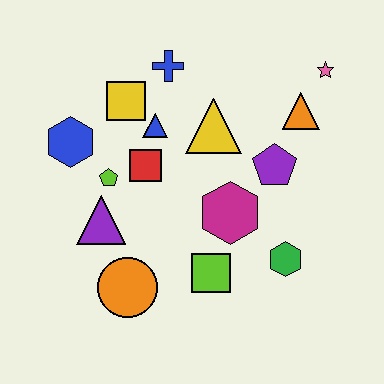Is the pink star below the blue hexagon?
No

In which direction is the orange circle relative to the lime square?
The orange circle is to the left of the lime square.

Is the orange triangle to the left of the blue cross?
No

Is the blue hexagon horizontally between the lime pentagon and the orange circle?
No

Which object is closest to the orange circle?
The purple triangle is closest to the orange circle.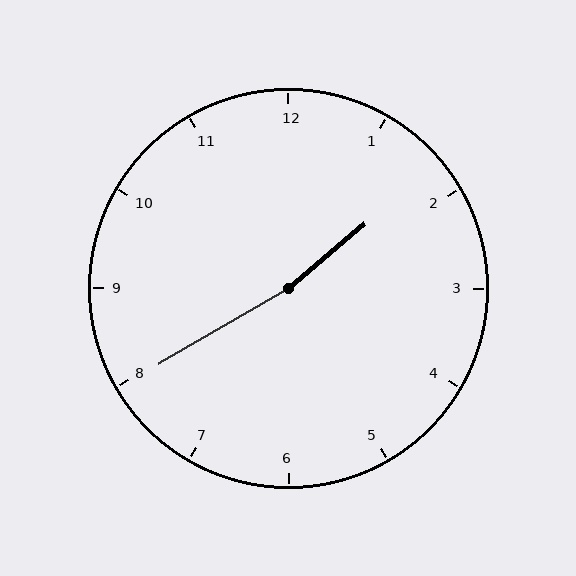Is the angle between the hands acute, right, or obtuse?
It is obtuse.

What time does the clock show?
1:40.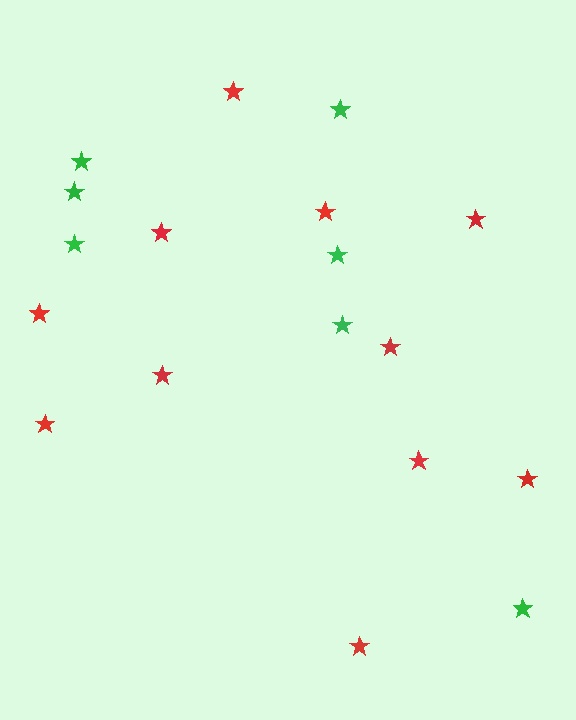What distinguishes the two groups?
There are 2 groups: one group of green stars (7) and one group of red stars (11).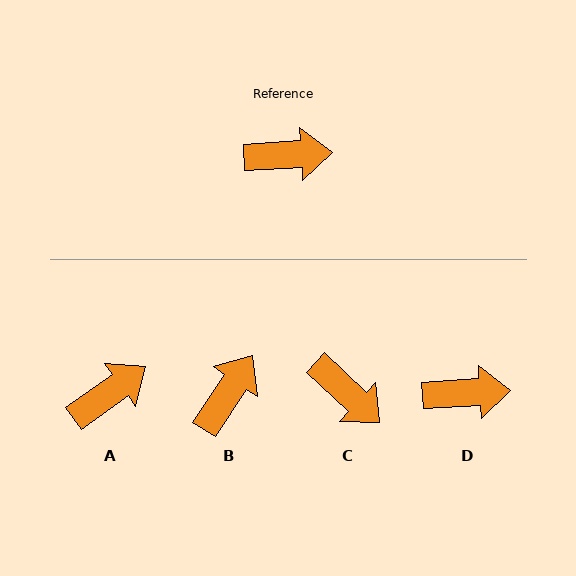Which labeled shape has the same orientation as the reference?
D.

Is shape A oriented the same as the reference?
No, it is off by about 32 degrees.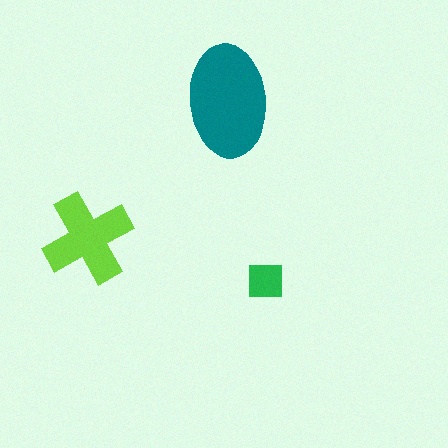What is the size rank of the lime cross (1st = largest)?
2nd.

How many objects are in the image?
There are 3 objects in the image.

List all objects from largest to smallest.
The teal ellipse, the lime cross, the green square.